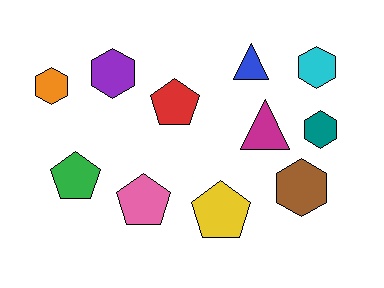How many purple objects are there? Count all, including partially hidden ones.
There is 1 purple object.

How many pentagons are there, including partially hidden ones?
There are 4 pentagons.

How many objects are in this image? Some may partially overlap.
There are 11 objects.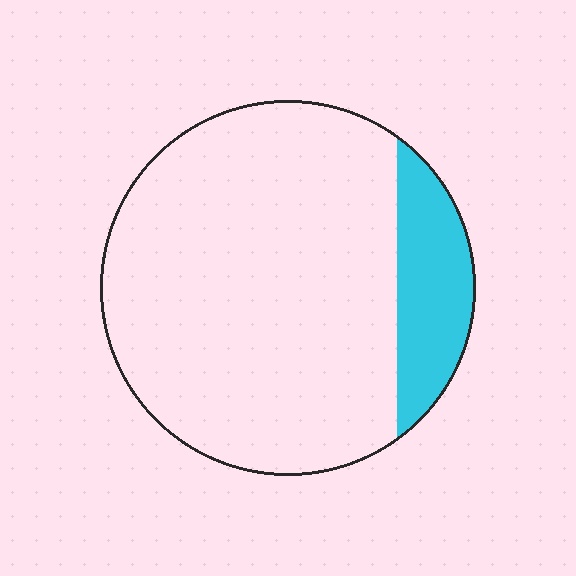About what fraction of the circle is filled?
About one sixth (1/6).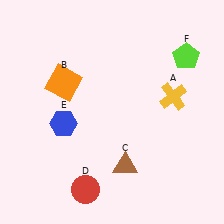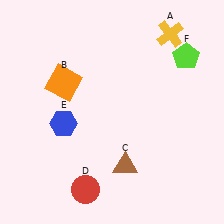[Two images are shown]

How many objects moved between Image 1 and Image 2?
1 object moved between the two images.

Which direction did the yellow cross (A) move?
The yellow cross (A) moved up.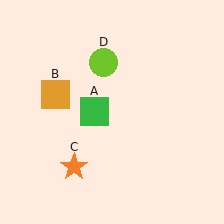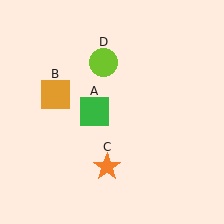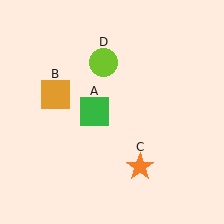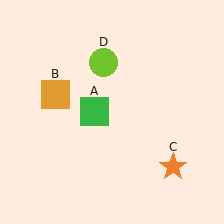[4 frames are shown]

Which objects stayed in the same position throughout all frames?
Green square (object A) and orange square (object B) and lime circle (object D) remained stationary.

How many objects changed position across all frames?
1 object changed position: orange star (object C).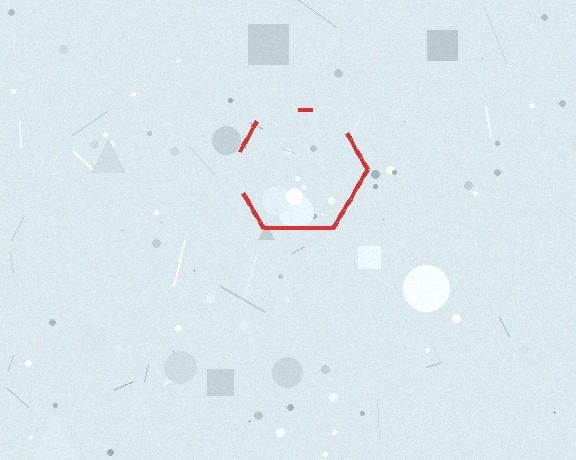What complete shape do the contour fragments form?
The contour fragments form a hexagon.